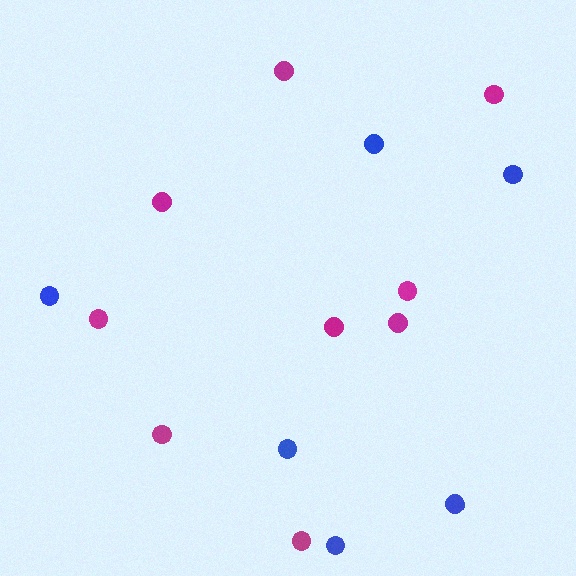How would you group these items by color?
There are 2 groups: one group of magenta circles (9) and one group of blue circles (6).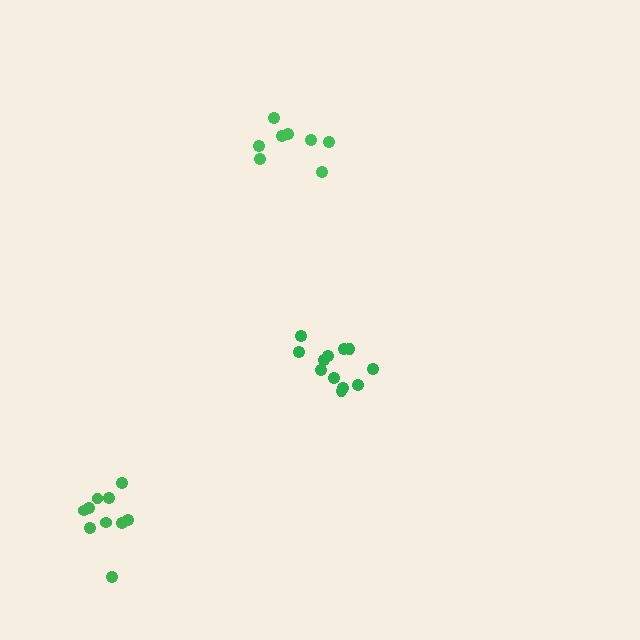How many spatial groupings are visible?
There are 3 spatial groupings.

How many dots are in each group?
Group 1: 8 dots, Group 2: 10 dots, Group 3: 12 dots (30 total).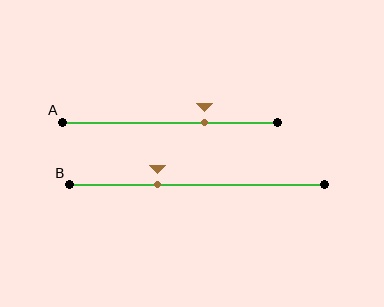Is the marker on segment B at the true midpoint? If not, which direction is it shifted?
No, the marker on segment B is shifted to the left by about 15% of the segment length.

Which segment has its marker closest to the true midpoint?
Segment B has its marker closest to the true midpoint.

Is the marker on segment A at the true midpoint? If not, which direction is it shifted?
No, the marker on segment A is shifted to the right by about 16% of the segment length.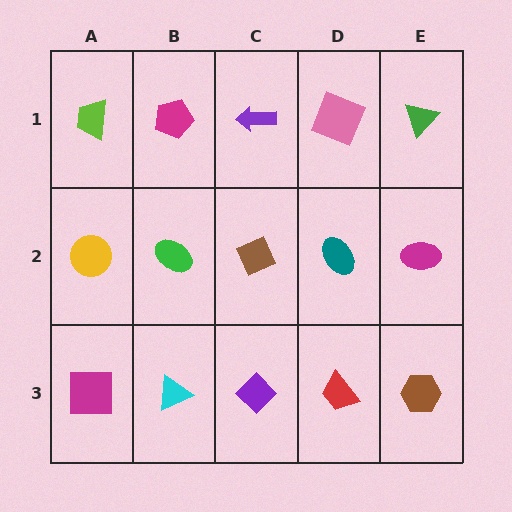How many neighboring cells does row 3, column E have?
2.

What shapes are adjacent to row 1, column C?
A brown diamond (row 2, column C), a magenta pentagon (row 1, column B), a pink square (row 1, column D).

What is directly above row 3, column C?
A brown diamond.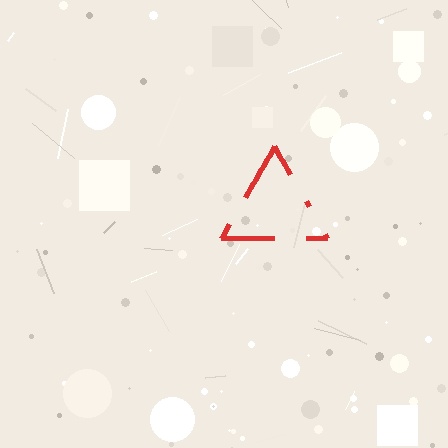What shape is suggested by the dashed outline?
The dashed outline suggests a triangle.